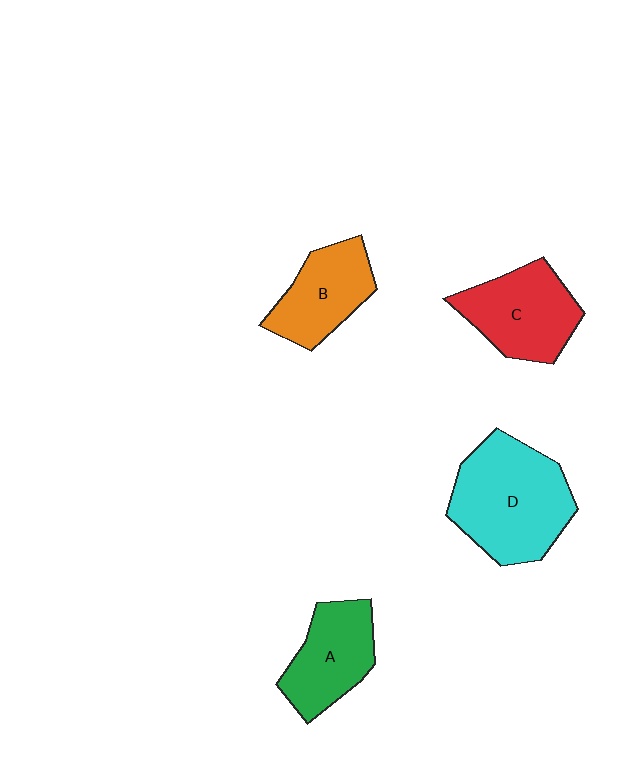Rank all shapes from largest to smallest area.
From largest to smallest: D (cyan), C (red), A (green), B (orange).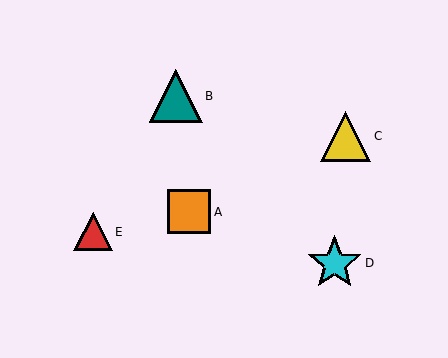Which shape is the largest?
The cyan star (labeled D) is the largest.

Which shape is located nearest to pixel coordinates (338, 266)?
The cyan star (labeled D) at (335, 263) is nearest to that location.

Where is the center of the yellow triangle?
The center of the yellow triangle is at (346, 136).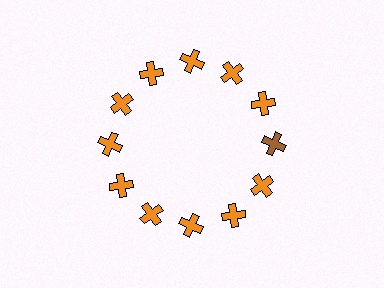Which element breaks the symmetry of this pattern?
The brown cross at roughly the 3 o'clock position breaks the symmetry. All other shapes are orange crosses.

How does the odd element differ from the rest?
It has a different color: brown instead of orange.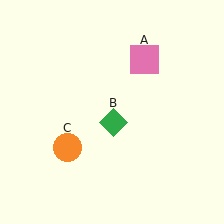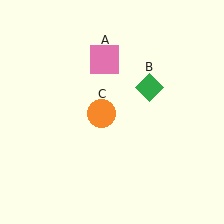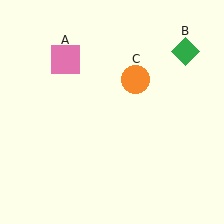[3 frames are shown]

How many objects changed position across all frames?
3 objects changed position: pink square (object A), green diamond (object B), orange circle (object C).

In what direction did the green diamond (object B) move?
The green diamond (object B) moved up and to the right.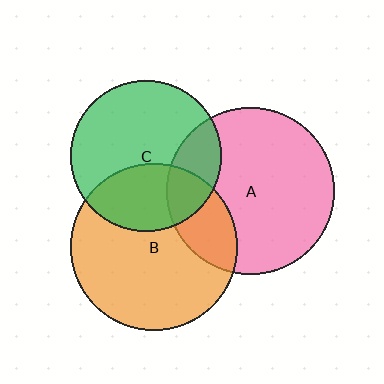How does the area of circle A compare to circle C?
Approximately 1.2 times.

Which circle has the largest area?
Circle B (orange).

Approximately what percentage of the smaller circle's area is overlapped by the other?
Approximately 20%.